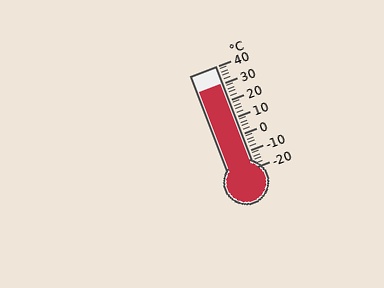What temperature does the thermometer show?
The thermometer shows approximately 30°C.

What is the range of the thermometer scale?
The thermometer scale ranges from -20°C to 40°C.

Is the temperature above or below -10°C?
The temperature is above -10°C.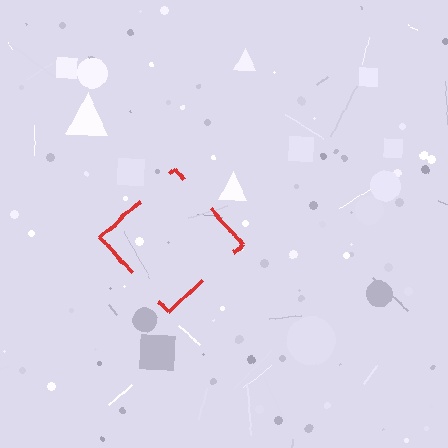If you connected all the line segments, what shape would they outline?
They would outline a diamond.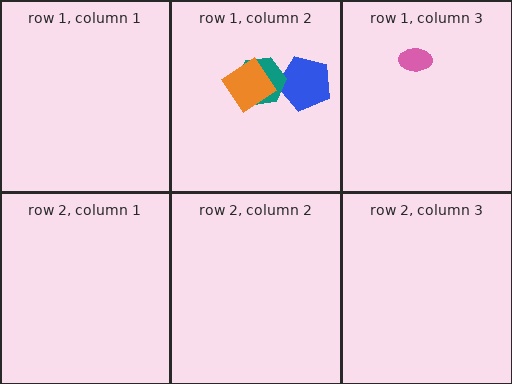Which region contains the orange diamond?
The row 1, column 2 region.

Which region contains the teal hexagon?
The row 1, column 2 region.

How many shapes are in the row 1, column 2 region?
3.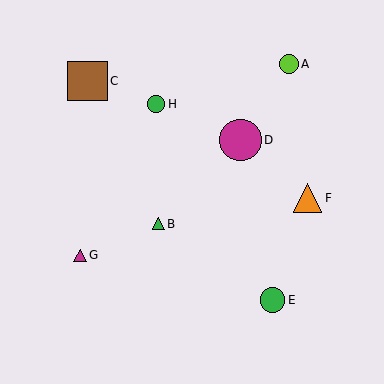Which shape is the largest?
The magenta circle (labeled D) is the largest.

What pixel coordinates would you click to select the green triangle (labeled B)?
Click at (158, 224) to select the green triangle B.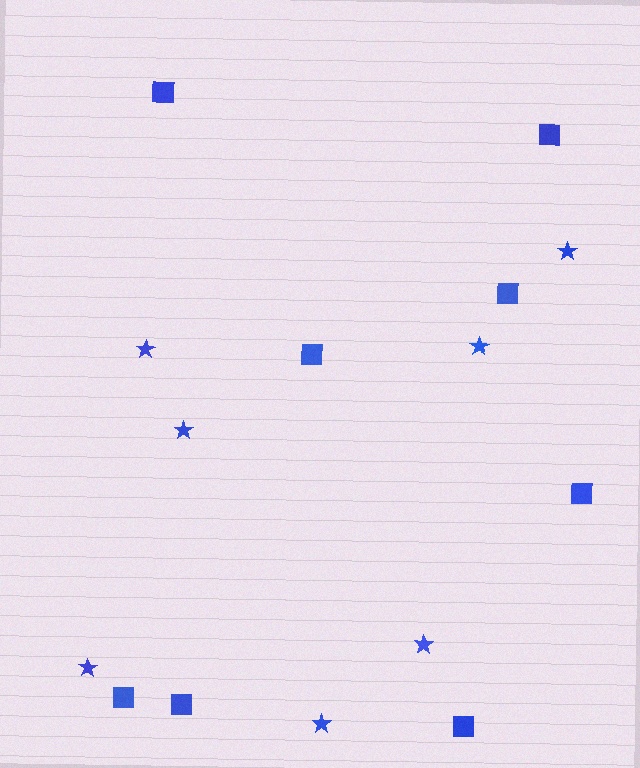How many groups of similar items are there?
There are 2 groups: one group of stars (7) and one group of squares (8).